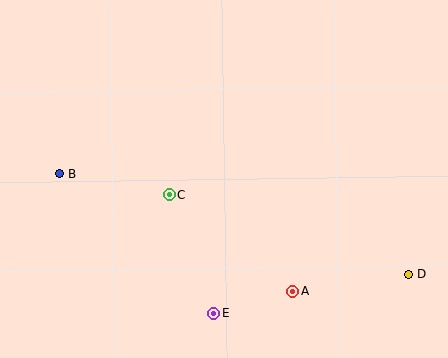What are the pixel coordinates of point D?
Point D is at (409, 275).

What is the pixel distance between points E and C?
The distance between E and C is 127 pixels.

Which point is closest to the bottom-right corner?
Point D is closest to the bottom-right corner.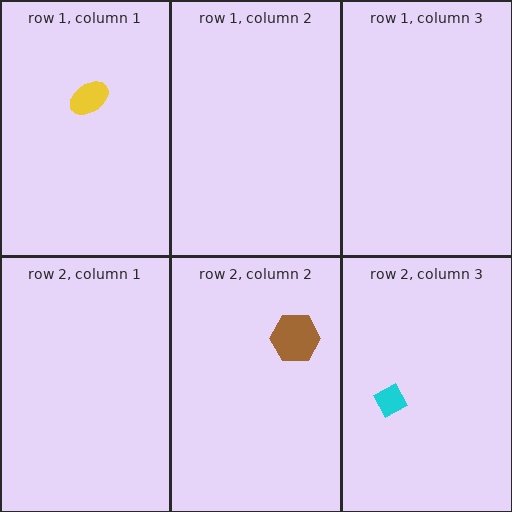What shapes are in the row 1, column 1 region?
The yellow ellipse.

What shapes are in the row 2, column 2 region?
The brown hexagon.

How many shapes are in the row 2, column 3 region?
1.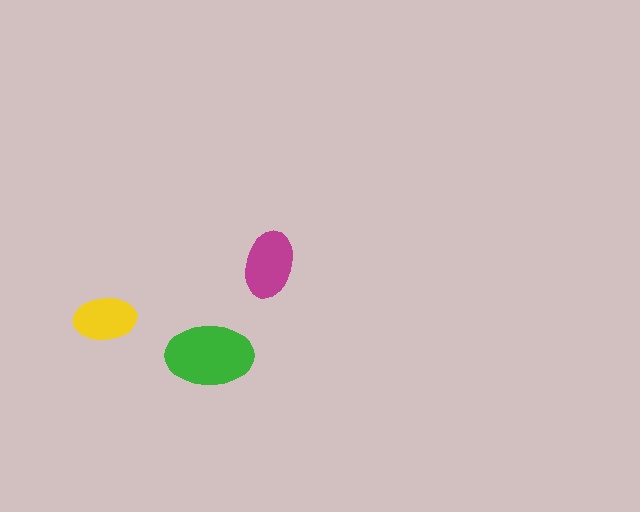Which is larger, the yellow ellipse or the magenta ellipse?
The magenta one.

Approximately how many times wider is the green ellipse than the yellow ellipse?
About 1.5 times wider.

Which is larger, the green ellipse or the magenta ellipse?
The green one.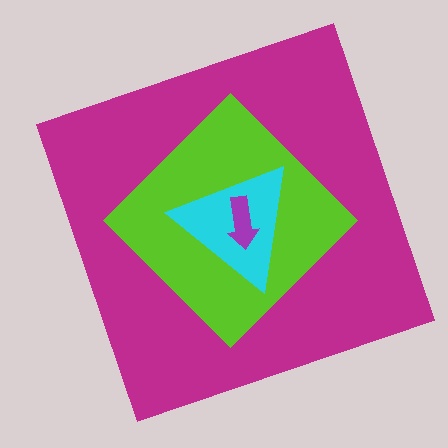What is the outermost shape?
The magenta square.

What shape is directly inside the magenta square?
The lime diamond.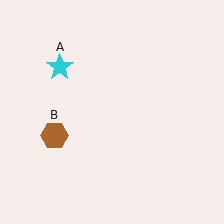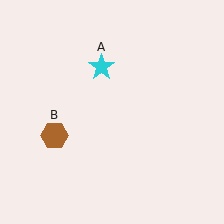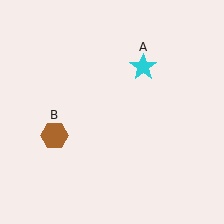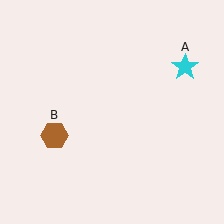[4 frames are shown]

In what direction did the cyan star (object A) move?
The cyan star (object A) moved right.